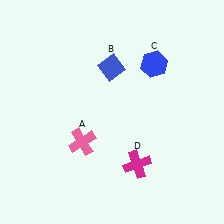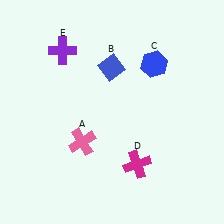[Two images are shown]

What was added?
A purple cross (E) was added in Image 2.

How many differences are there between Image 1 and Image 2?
There is 1 difference between the two images.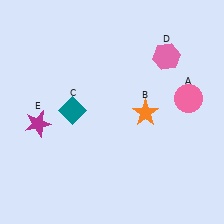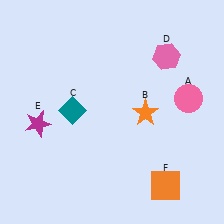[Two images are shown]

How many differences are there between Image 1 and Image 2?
There is 1 difference between the two images.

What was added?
An orange square (F) was added in Image 2.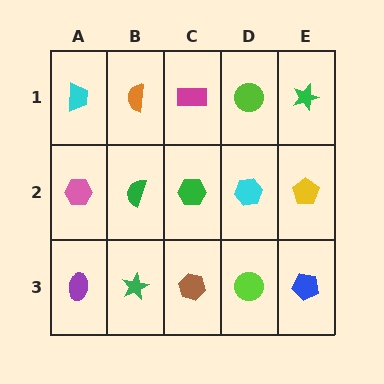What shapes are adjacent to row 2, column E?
A green star (row 1, column E), a blue pentagon (row 3, column E), a cyan hexagon (row 2, column D).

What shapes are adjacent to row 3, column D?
A cyan hexagon (row 2, column D), a brown hexagon (row 3, column C), a blue pentagon (row 3, column E).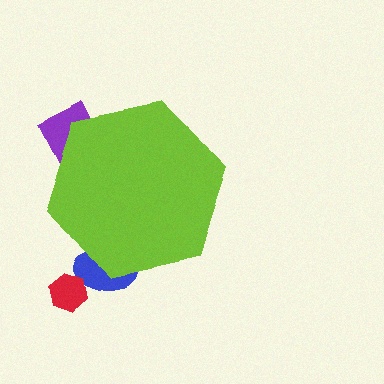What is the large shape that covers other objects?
A lime hexagon.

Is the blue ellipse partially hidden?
Yes, the blue ellipse is partially hidden behind the lime hexagon.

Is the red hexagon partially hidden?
No, the red hexagon is fully visible.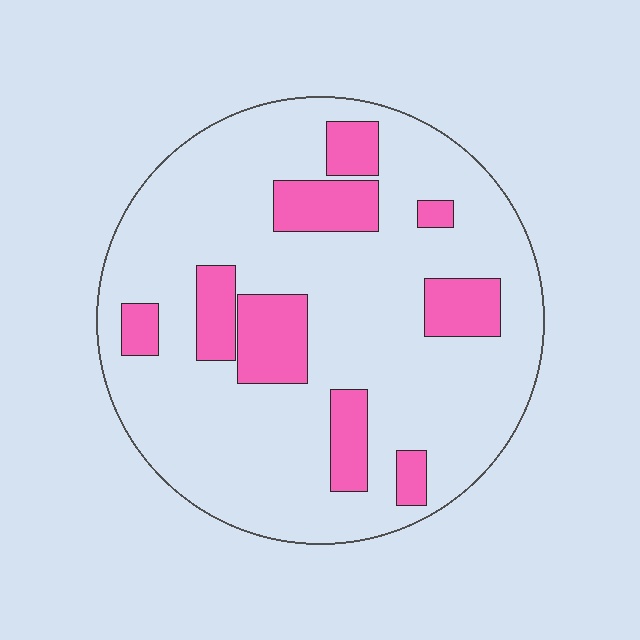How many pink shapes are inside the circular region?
9.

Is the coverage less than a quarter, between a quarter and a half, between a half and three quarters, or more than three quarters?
Less than a quarter.